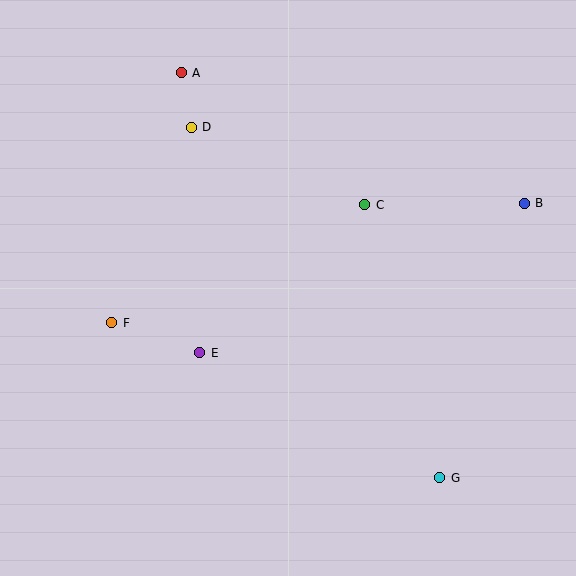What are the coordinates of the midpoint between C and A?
The midpoint between C and A is at (273, 139).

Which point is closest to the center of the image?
Point E at (200, 353) is closest to the center.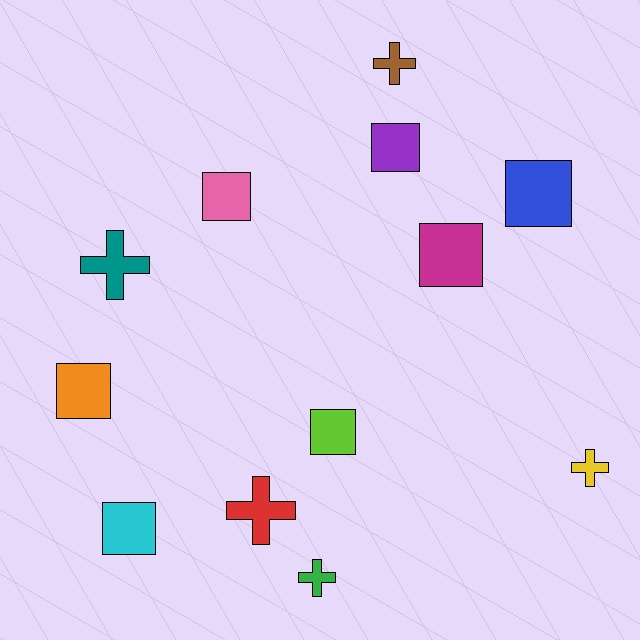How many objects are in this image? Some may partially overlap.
There are 12 objects.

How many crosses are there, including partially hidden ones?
There are 5 crosses.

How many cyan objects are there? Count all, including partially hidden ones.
There is 1 cyan object.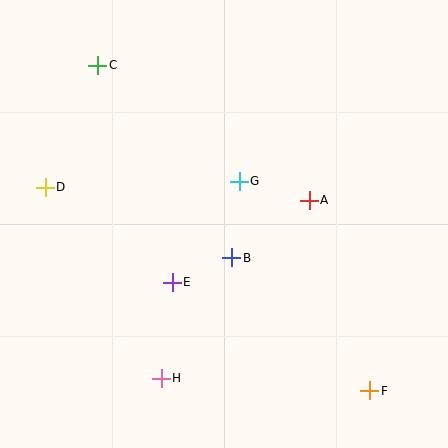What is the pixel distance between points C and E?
The distance between C and E is 230 pixels.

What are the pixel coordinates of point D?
Point D is at (45, 187).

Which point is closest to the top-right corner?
Point A is closest to the top-right corner.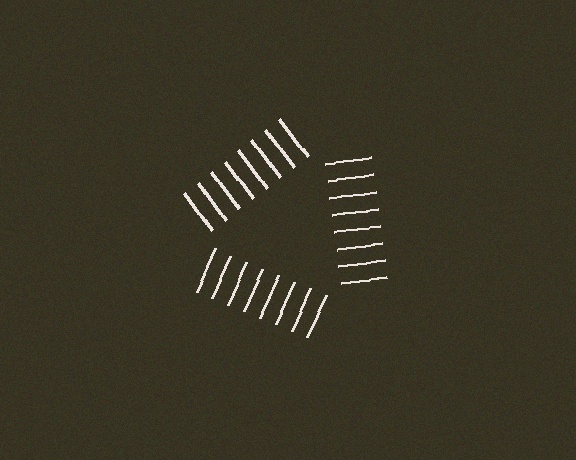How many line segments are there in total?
24 — 8 along each of the 3 edges.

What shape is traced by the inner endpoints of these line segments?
An illusory triangle — the line segments terminate on its edges but no continuous stroke is drawn.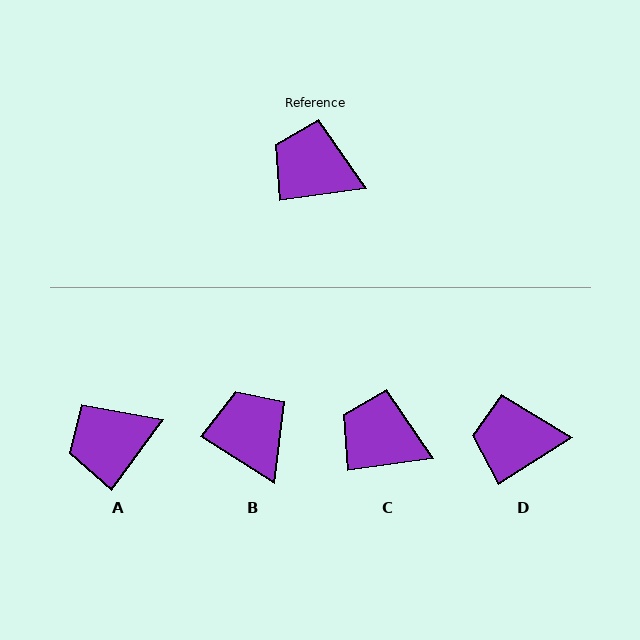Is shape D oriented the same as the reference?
No, it is off by about 24 degrees.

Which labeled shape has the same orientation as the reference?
C.